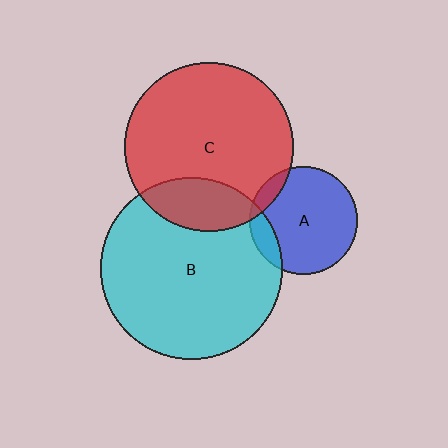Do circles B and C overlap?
Yes.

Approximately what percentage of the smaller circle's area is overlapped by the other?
Approximately 20%.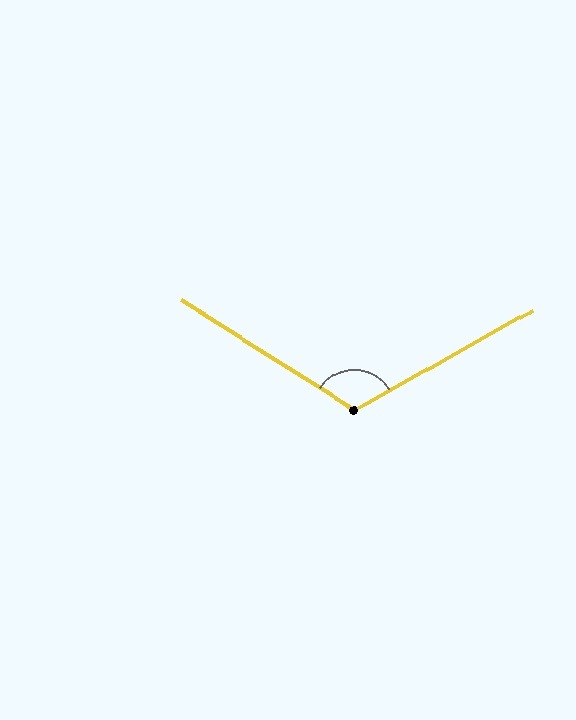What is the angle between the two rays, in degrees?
Approximately 118 degrees.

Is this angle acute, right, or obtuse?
It is obtuse.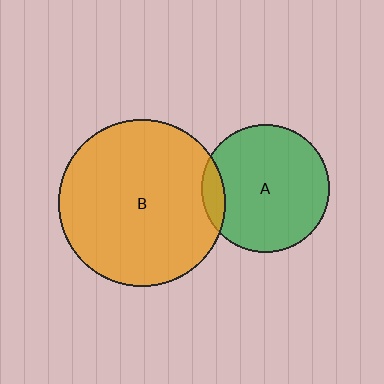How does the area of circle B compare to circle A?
Approximately 1.7 times.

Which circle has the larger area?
Circle B (orange).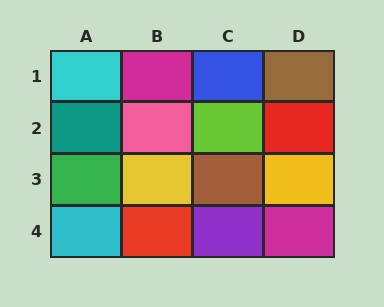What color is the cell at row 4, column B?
Red.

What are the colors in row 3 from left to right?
Green, yellow, brown, yellow.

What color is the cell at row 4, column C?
Purple.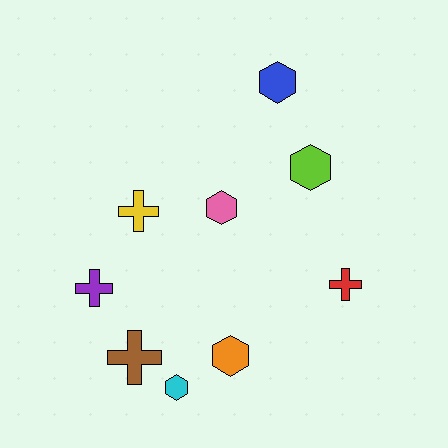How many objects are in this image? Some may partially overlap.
There are 9 objects.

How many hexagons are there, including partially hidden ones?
There are 5 hexagons.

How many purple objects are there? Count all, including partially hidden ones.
There is 1 purple object.